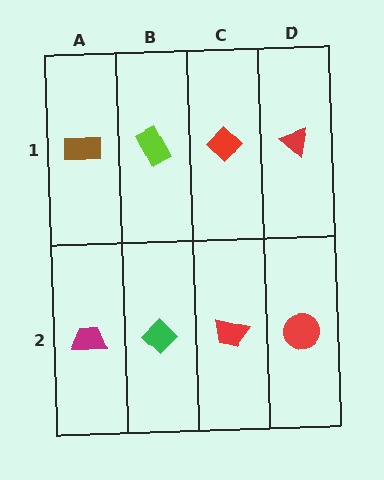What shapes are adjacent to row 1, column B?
A green diamond (row 2, column B), a brown rectangle (row 1, column A), a red diamond (row 1, column C).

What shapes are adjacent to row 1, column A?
A magenta trapezoid (row 2, column A), a lime rectangle (row 1, column B).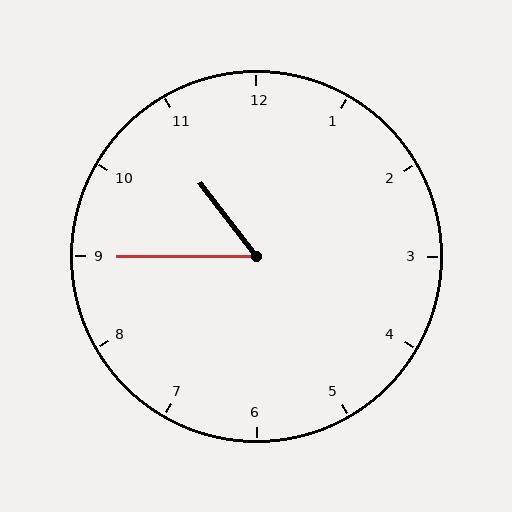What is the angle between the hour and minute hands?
Approximately 52 degrees.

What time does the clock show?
10:45.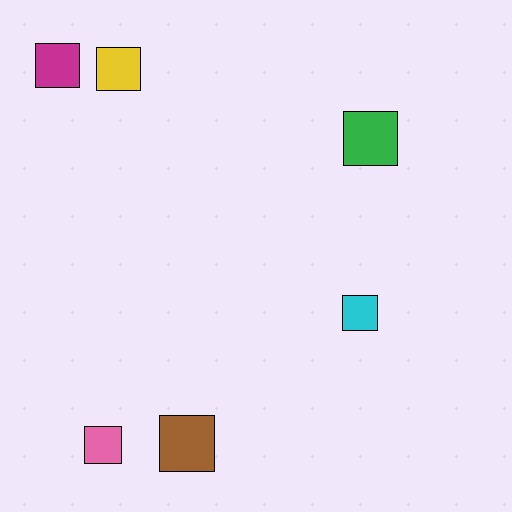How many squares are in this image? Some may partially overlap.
There are 6 squares.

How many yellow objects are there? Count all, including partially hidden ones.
There is 1 yellow object.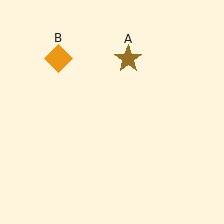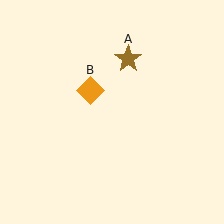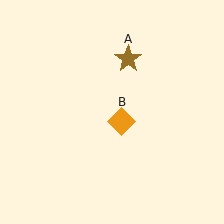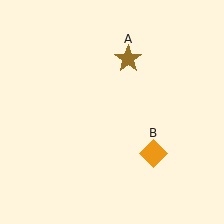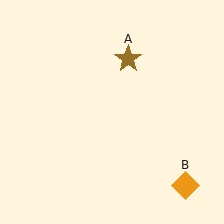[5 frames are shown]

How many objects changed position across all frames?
1 object changed position: orange diamond (object B).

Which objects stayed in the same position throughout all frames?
Brown star (object A) remained stationary.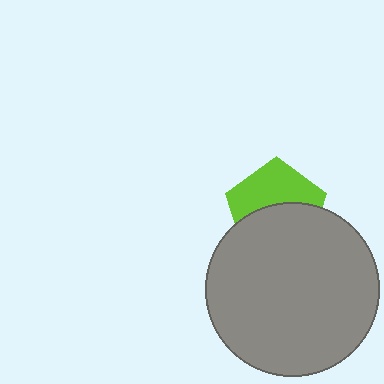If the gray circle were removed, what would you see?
You would see the complete lime pentagon.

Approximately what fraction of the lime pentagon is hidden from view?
Roughly 52% of the lime pentagon is hidden behind the gray circle.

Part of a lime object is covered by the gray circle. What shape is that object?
It is a pentagon.